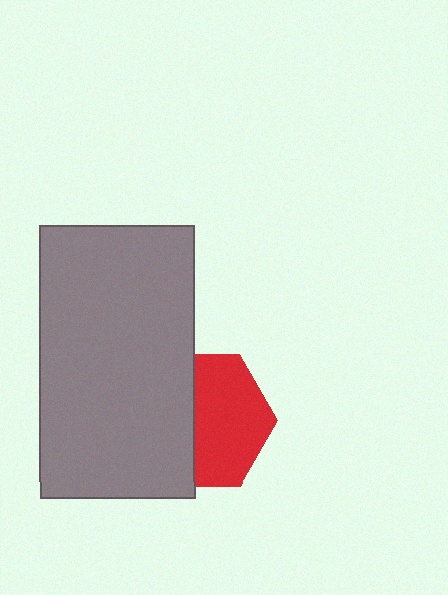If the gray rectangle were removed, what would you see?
You would see the complete red hexagon.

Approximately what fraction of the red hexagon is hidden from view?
Roughly 45% of the red hexagon is hidden behind the gray rectangle.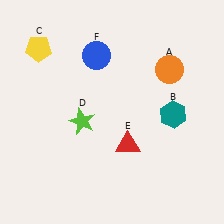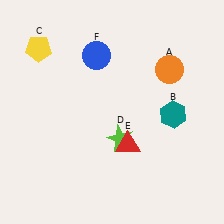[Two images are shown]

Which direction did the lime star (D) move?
The lime star (D) moved right.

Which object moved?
The lime star (D) moved right.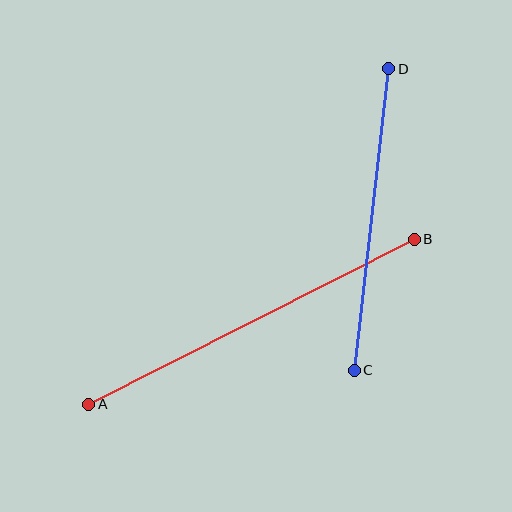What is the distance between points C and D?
The distance is approximately 304 pixels.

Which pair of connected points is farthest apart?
Points A and B are farthest apart.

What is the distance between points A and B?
The distance is approximately 365 pixels.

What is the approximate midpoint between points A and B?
The midpoint is at approximately (251, 322) pixels.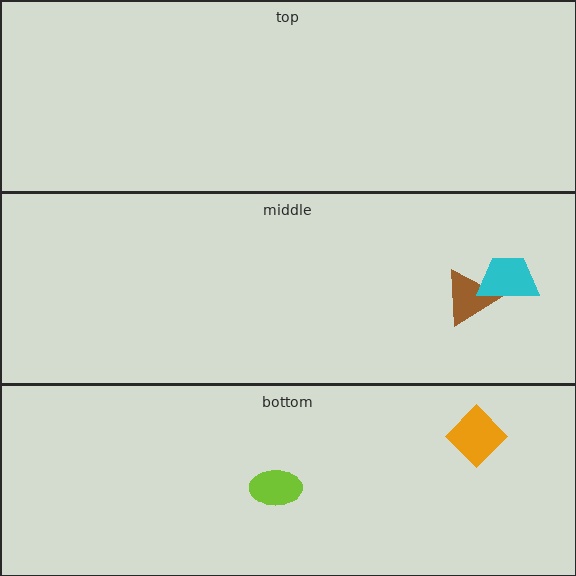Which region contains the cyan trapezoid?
The middle region.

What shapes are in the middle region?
The brown triangle, the cyan trapezoid.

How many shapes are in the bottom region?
2.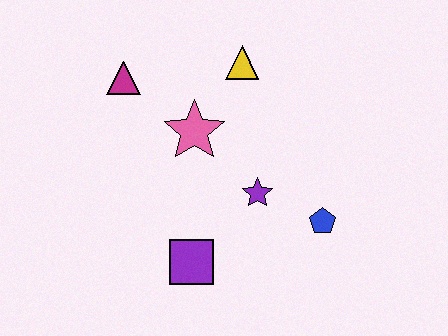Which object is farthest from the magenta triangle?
The blue pentagon is farthest from the magenta triangle.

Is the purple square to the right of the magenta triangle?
Yes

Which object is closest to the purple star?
The blue pentagon is closest to the purple star.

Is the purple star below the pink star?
Yes